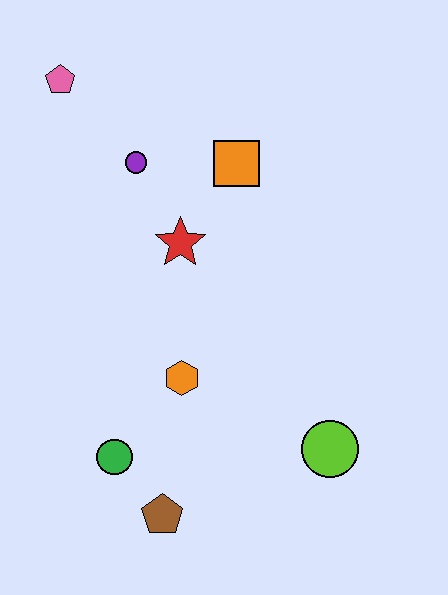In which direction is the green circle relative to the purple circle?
The green circle is below the purple circle.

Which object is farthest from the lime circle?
The pink pentagon is farthest from the lime circle.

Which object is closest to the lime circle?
The orange hexagon is closest to the lime circle.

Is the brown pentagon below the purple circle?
Yes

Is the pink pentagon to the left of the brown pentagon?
Yes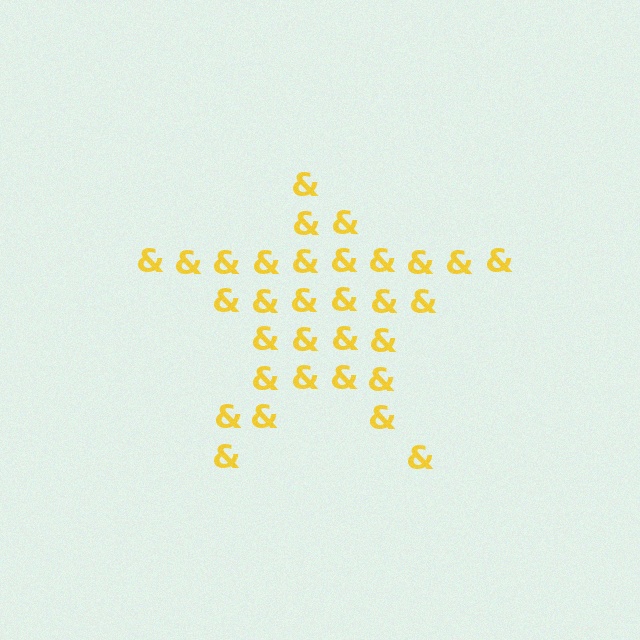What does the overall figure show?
The overall figure shows a star.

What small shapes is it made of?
It is made of small ampersands.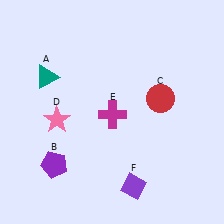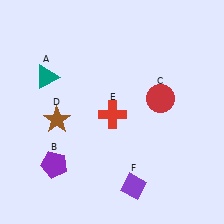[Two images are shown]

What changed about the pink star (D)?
In Image 1, D is pink. In Image 2, it changed to brown.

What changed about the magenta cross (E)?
In Image 1, E is magenta. In Image 2, it changed to red.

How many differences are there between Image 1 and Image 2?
There are 2 differences between the two images.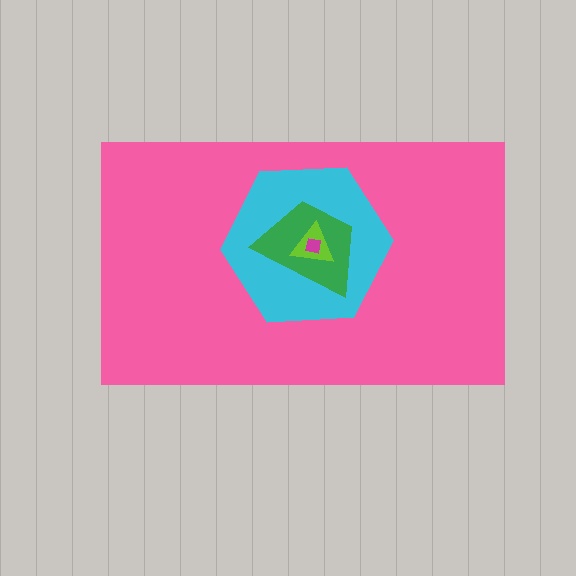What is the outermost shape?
The pink rectangle.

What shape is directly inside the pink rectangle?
The cyan hexagon.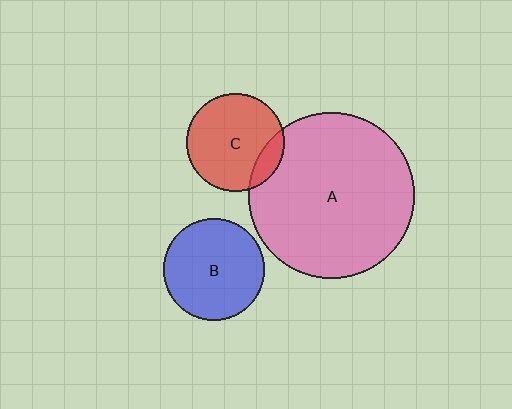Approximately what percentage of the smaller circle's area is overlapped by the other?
Approximately 15%.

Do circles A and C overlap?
Yes.